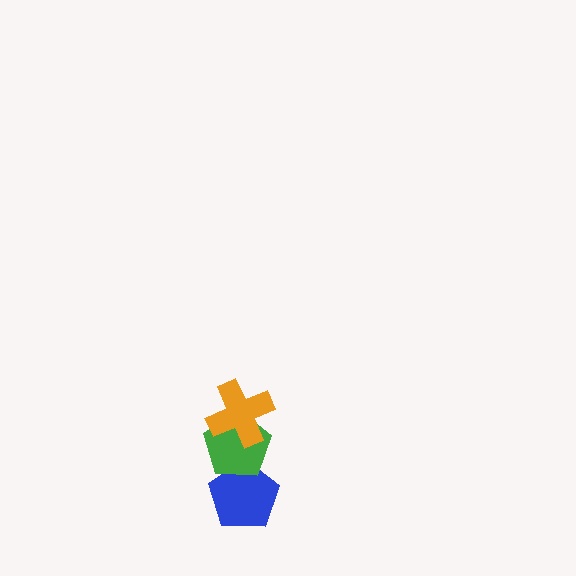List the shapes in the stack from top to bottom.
From top to bottom: the orange cross, the green pentagon, the blue pentagon.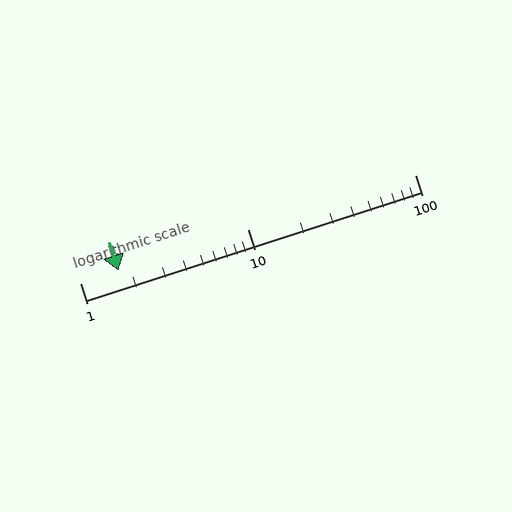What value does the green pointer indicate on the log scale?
The pointer indicates approximately 1.7.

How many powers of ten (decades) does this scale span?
The scale spans 2 decades, from 1 to 100.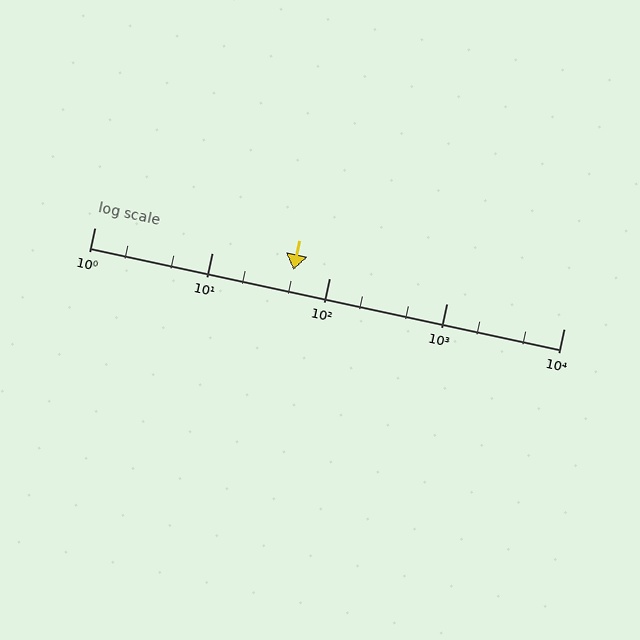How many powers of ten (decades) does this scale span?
The scale spans 4 decades, from 1 to 10000.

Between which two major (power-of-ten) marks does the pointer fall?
The pointer is between 10 and 100.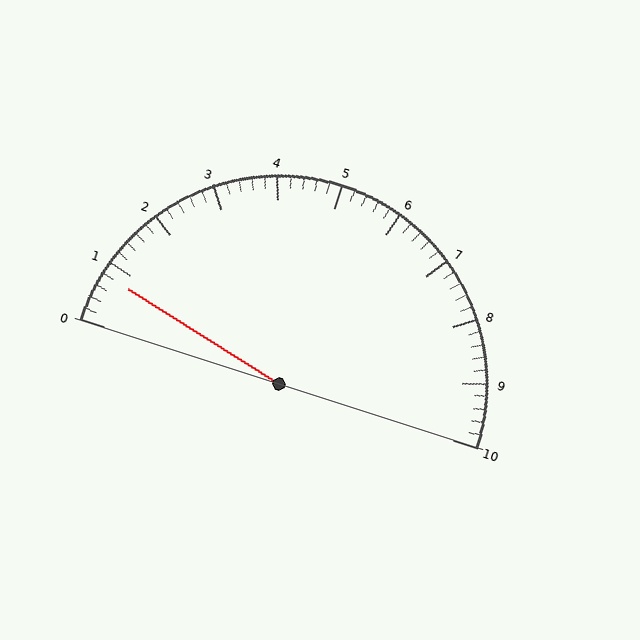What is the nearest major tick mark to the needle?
The nearest major tick mark is 1.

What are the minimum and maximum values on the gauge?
The gauge ranges from 0 to 10.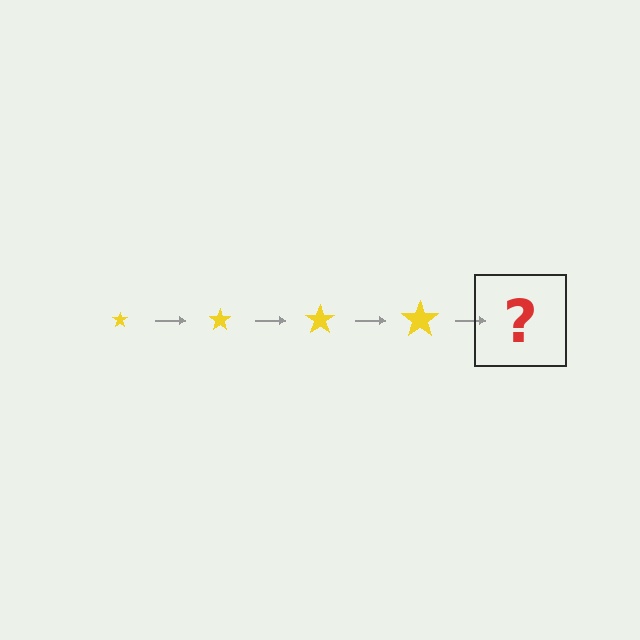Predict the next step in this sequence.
The next step is a yellow star, larger than the previous one.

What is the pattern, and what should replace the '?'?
The pattern is that the star gets progressively larger each step. The '?' should be a yellow star, larger than the previous one.